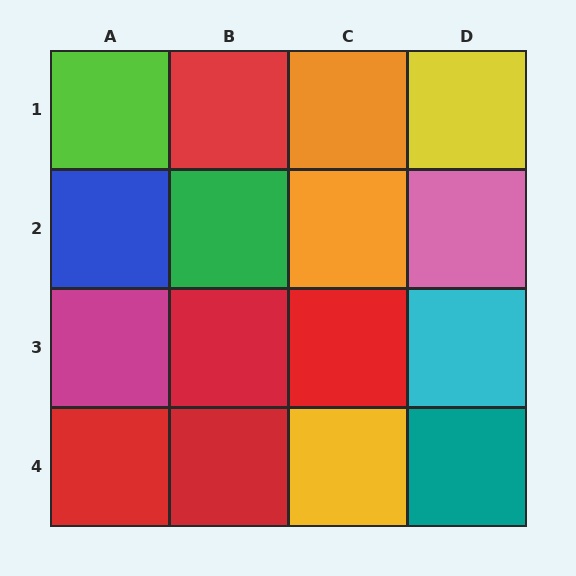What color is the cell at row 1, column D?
Yellow.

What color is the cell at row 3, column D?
Cyan.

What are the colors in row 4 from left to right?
Red, red, yellow, teal.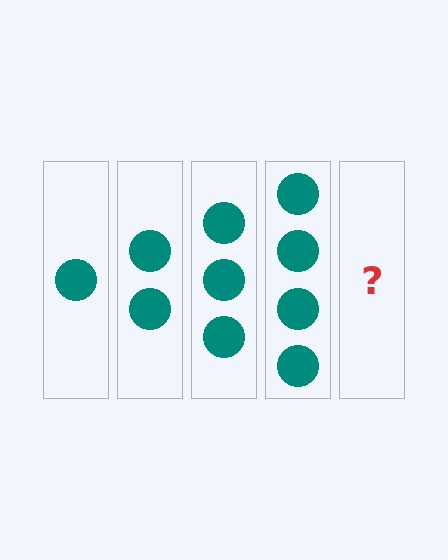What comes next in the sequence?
The next element should be 5 circles.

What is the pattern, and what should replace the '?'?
The pattern is that each step adds one more circle. The '?' should be 5 circles.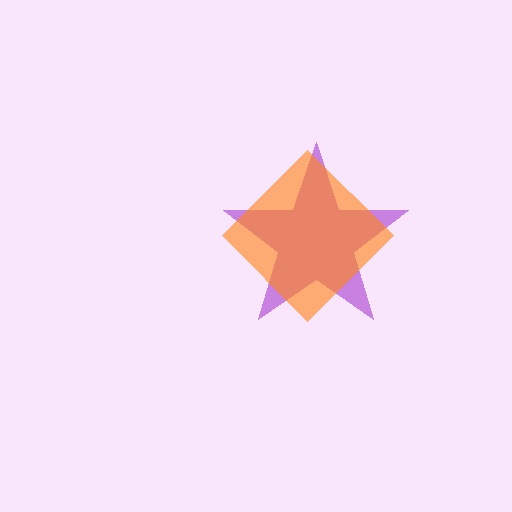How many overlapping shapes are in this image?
There are 2 overlapping shapes in the image.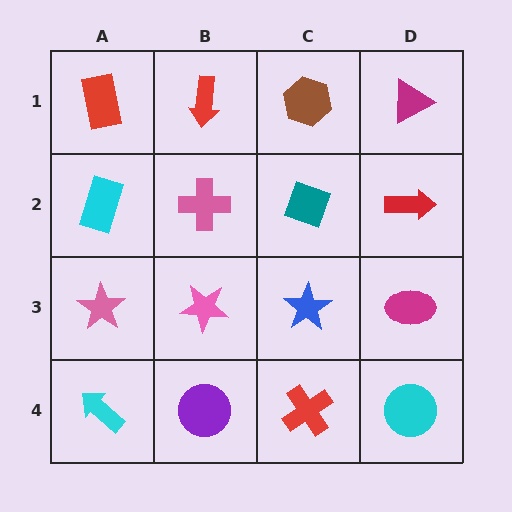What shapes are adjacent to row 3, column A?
A cyan rectangle (row 2, column A), a cyan arrow (row 4, column A), a pink star (row 3, column B).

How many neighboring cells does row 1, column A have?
2.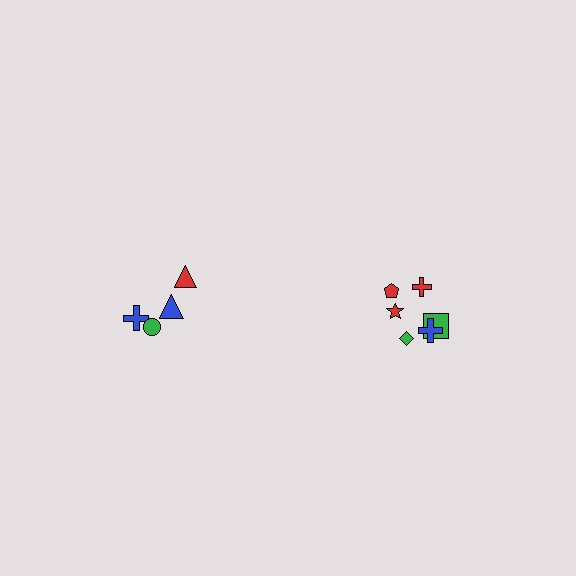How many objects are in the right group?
There are 6 objects.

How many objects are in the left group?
There are 4 objects.